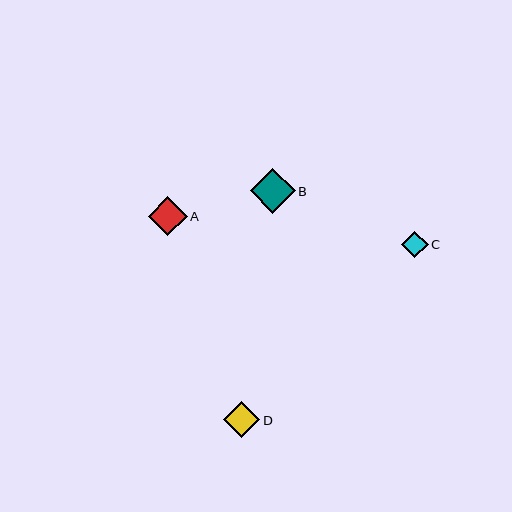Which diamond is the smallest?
Diamond C is the smallest with a size of approximately 27 pixels.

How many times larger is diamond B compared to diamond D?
Diamond B is approximately 1.2 times the size of diamond D.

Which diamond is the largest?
Diamond B is the largest with a size of approximately 45 pixels.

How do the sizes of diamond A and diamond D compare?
Diamond A and diamond D are approximately the same size.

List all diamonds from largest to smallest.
From largest to smallest: B, A, D, C.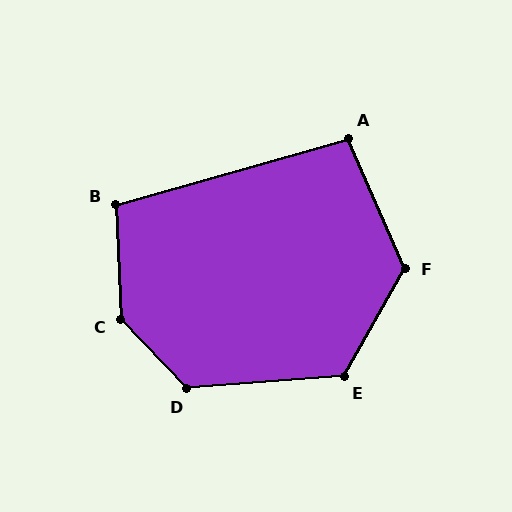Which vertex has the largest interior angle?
C, at approximately 139 degrees.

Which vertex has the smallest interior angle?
A, at approximately 98 degrees.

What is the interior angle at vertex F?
Approximately 127 degrees (obtuse).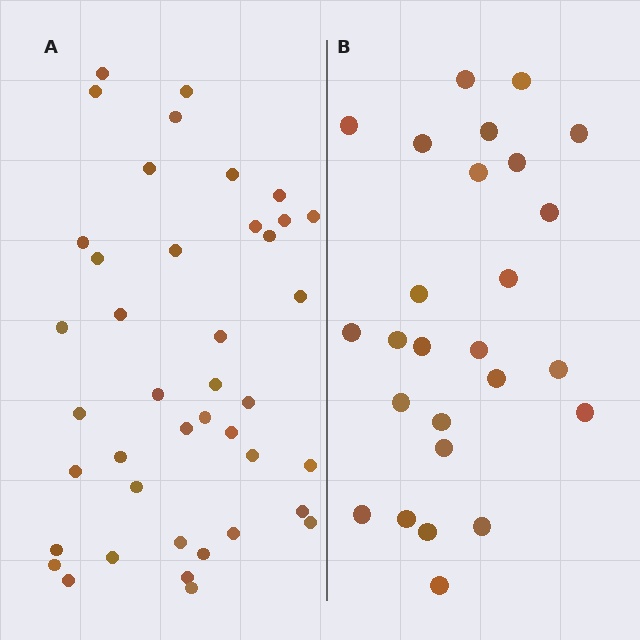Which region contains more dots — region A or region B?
Region A (the left region) has more dots.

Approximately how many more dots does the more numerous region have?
Region A has approximately 15 more dots than region B.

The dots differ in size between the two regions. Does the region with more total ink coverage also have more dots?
No. Region B has more total ink coverage because its dots are larger, but region A actually contains more individual dots. Total area can be misleading — the number of items is what matters here.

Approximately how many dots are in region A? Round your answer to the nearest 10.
About 40 dots. (The exact count is 41, which rounds to 40.)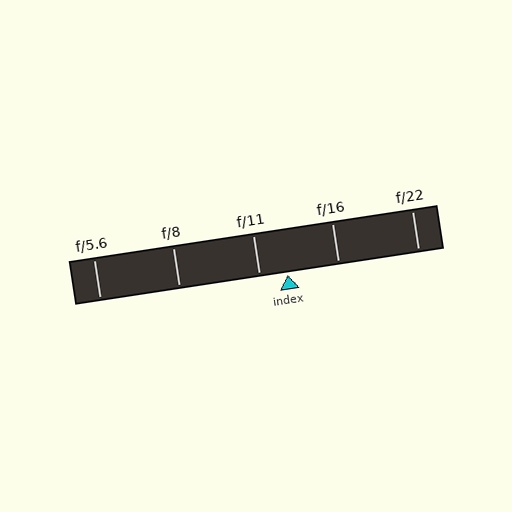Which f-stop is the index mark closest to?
The index mark is closest to f/11.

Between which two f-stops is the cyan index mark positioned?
The index mark is between f/11 and f/16.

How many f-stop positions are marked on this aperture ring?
There are 5 f-stop positions marked.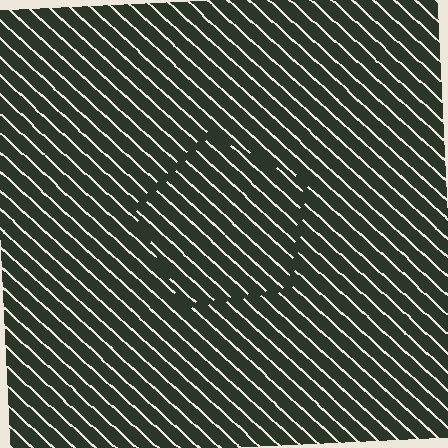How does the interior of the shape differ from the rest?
The interior of the shape contains the same grating, shifted by half a period — the contour is defined by the phase discontinuity where line-ends from the inner and outer gratings abut.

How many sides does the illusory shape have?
5 sides — the line-ends trace a pentagon.